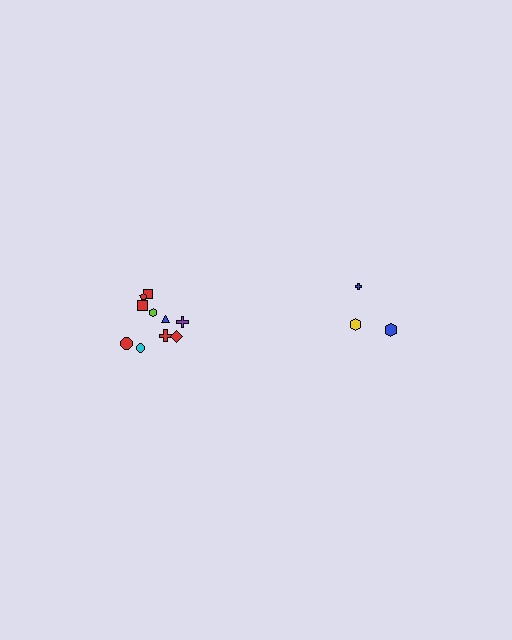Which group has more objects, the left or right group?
The left group.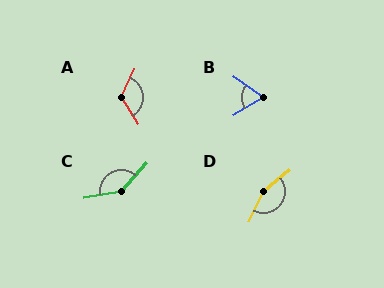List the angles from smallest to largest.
B (66°), A (122°), C (141°), D (155°).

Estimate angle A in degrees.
Approximately 122 degrees.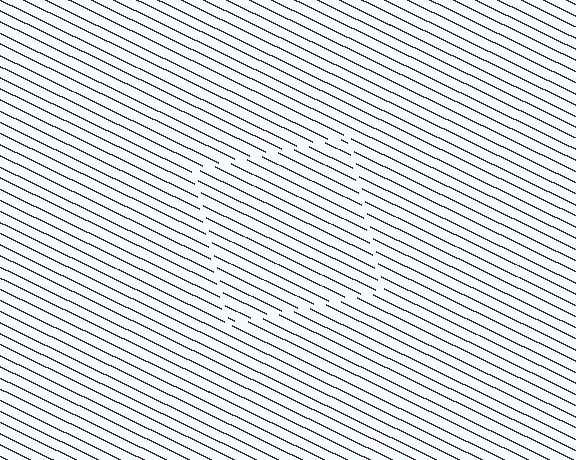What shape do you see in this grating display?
An illusory square. The interior of the shape contains the same grating, shifted by half a period — the contour is defined by the phase discontinuity where line-ends from the inner and outer gratings abut.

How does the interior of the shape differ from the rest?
The interior of the shape contains the same grating, shifted by half a period — the contour is defined by the phase discontinuity where line-ends from the inner and outer gratings abut.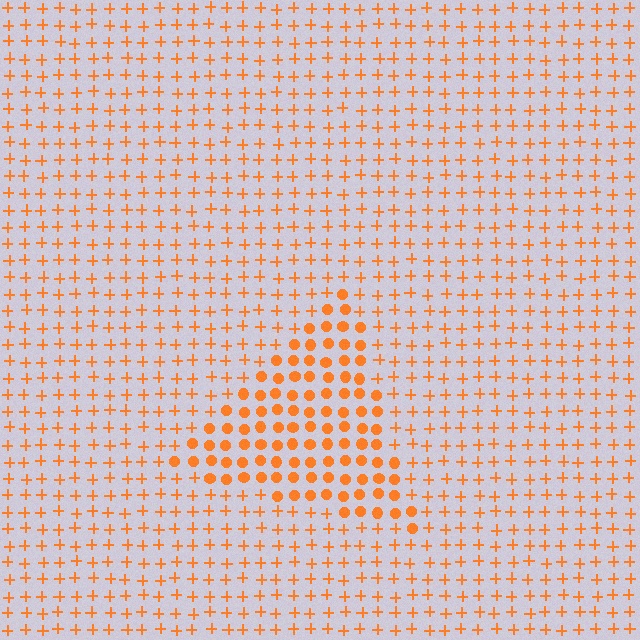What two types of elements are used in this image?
The image uses circles inside the triangle region and plus signs outside it.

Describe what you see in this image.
The image is filled with small orange elements arranged in a uniform grid. A triangle-shaped region contains circles, while the surrounding area contains plus signs. The boundary is defined purely by the change in element shape.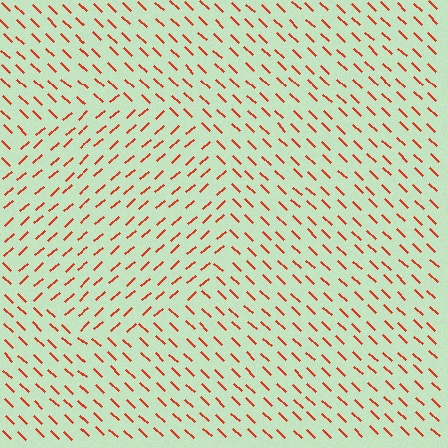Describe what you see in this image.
The image is filled with small red line segments. A circle region in the image has lines oriented differently from the surrounding lines, creating a visible texture boundary.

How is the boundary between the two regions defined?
The boundary is defined purely by a change in line orientation (approximately 84 degrees difference). All lines are the same color and thickness.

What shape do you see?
I see a circle.